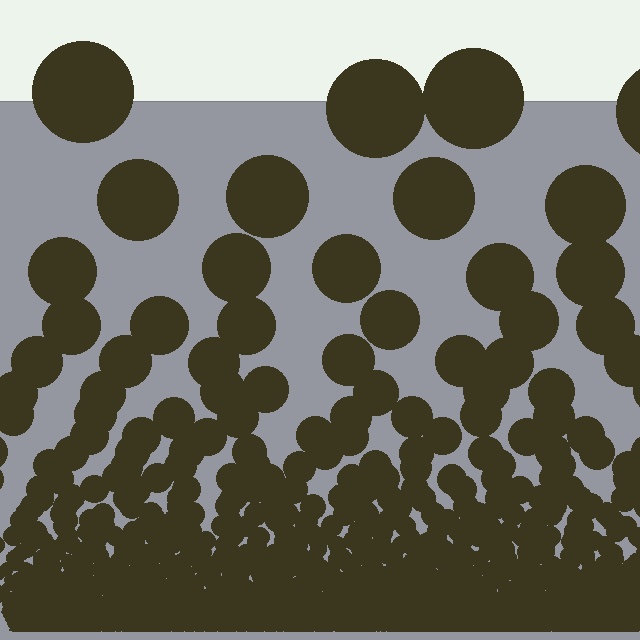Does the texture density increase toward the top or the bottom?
Density increases toward the bottom.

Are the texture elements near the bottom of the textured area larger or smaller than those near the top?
Smaller. The gradient is inverted — elements near the bottom are smaller and denser.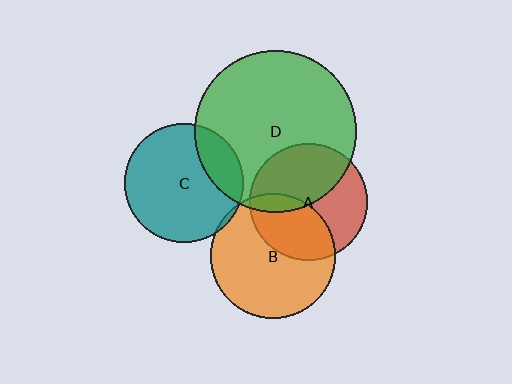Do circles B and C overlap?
Yes.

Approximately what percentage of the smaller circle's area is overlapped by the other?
Approximately 5%.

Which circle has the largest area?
Circle D (green).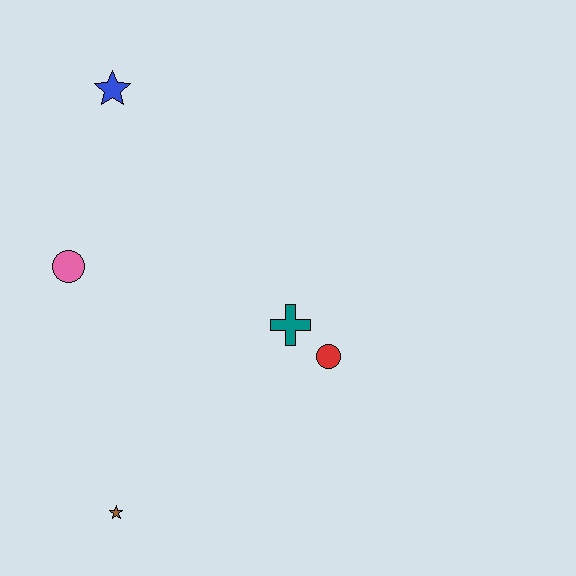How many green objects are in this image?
There are no green objects.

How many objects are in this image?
There are 5 objects.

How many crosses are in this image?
There is 1 cross.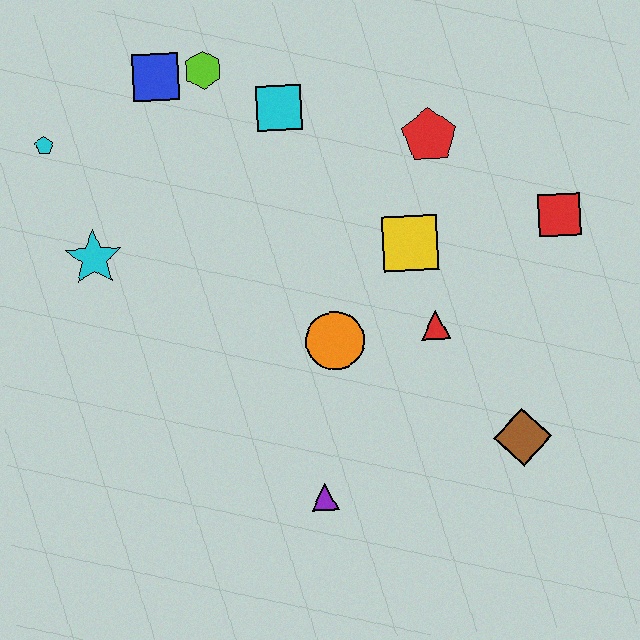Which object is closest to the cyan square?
The lime hexagon is closest to the cyan square.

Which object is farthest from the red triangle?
The cyan pentagon is farthest from the red triangle.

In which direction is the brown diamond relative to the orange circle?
The brown diamond is to the right of the orange circle.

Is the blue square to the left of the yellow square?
Yes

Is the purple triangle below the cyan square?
Yes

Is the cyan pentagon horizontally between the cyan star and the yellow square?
No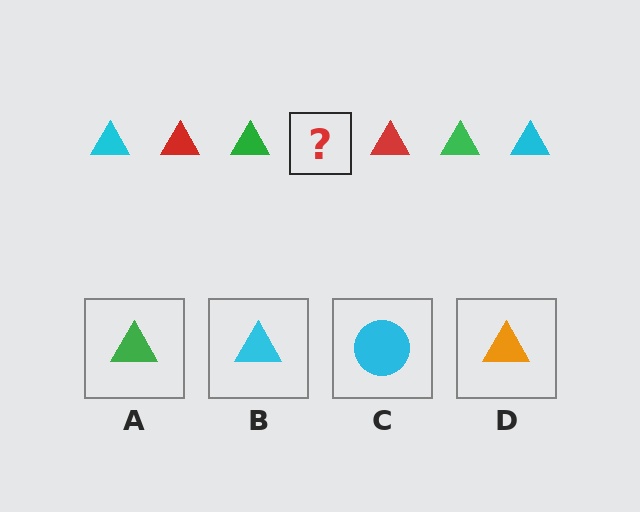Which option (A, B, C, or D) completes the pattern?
B.